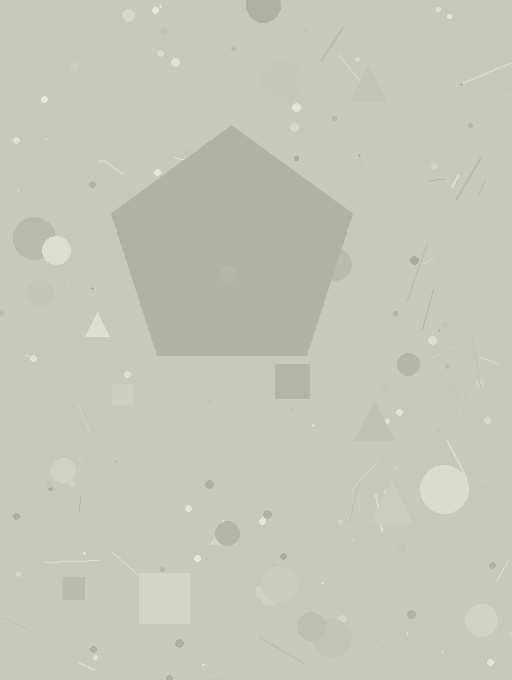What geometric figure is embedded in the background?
A pentagon is embedded in the background.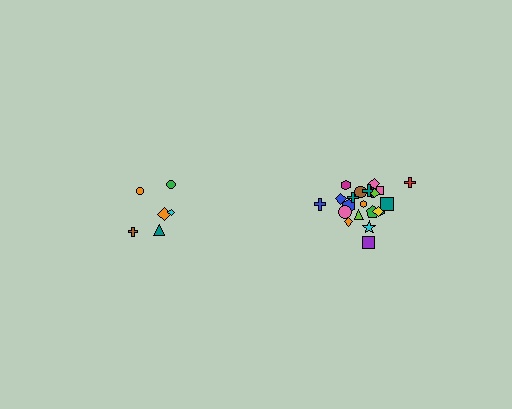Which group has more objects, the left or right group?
The right group.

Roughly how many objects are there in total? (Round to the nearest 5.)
Roughly 30 objects in total.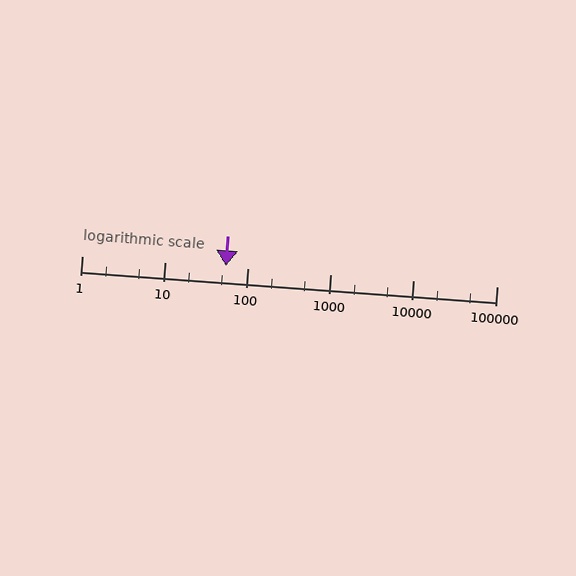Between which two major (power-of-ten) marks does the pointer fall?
The pointer is between 10 and 100.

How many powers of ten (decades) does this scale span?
The scale spans 5 decades, from 1 to 100000.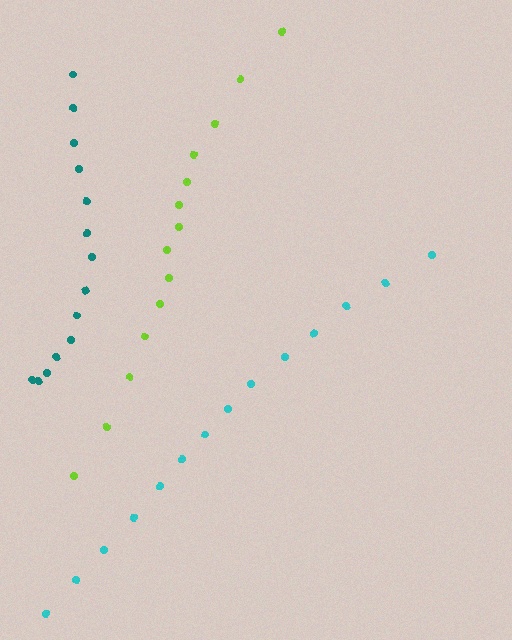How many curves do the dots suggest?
There are 3 distinct paths.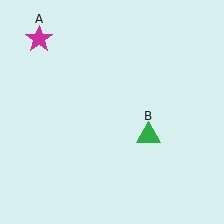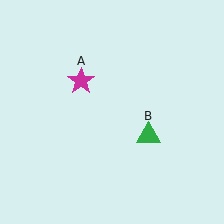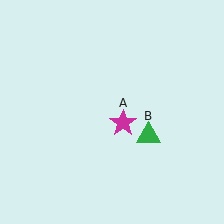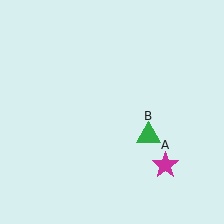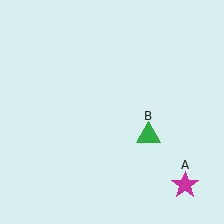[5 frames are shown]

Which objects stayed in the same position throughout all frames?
Green triangle (object B) remained stationary.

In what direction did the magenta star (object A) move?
The magenta star (object A) moved down and to the right.